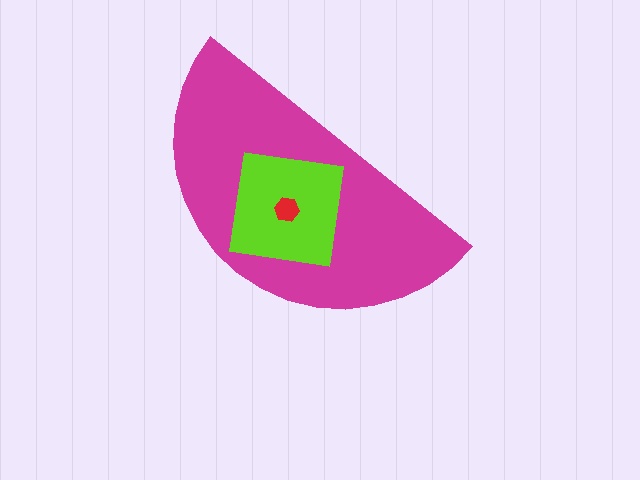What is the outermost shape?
The magenta semicircle.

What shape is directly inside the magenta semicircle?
The lime square.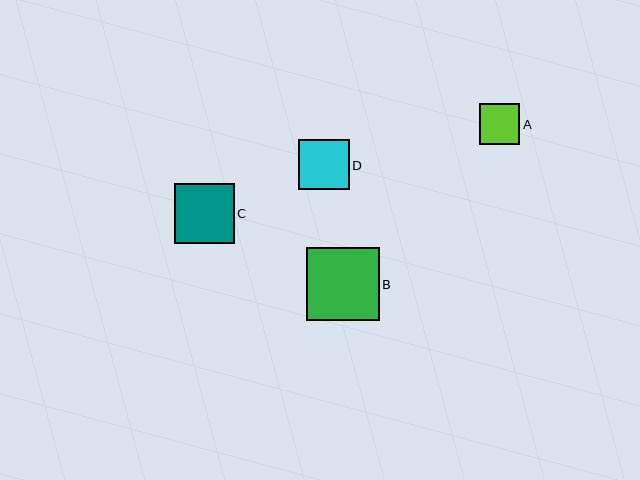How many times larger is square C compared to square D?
Square C is approximately 1.2 times the size of square D.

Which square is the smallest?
Square A is the smallest with a size of approximately 41 pixels.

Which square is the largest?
Square B is the largest with a size of approximately 73 pixels.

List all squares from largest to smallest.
From largest to smallest: B, C, D, A.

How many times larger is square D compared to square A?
Square D is approximately 1.2 times the size of square A.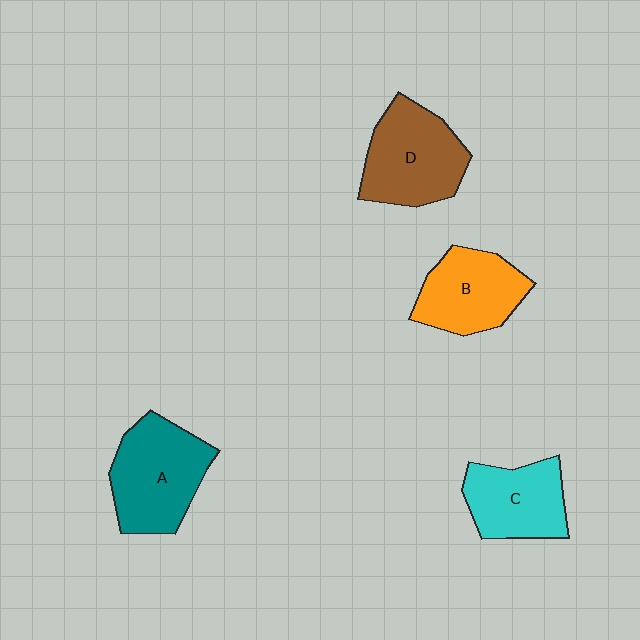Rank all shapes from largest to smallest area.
From largest to smallest: A (teal), D (brown), B (orange), C (cyan).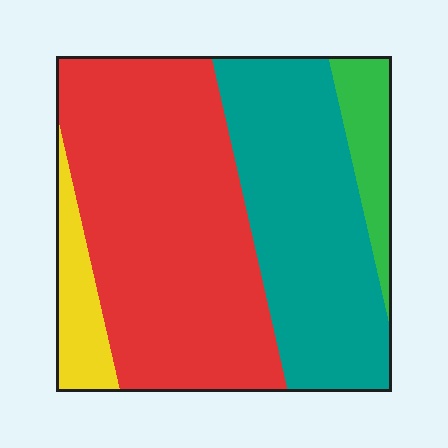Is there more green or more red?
Red.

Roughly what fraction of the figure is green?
Green covers about 10% of the figure.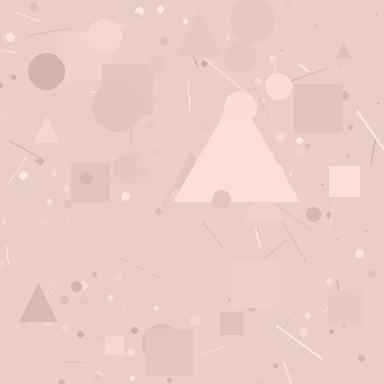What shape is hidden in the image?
A triangle is hidden in the image.